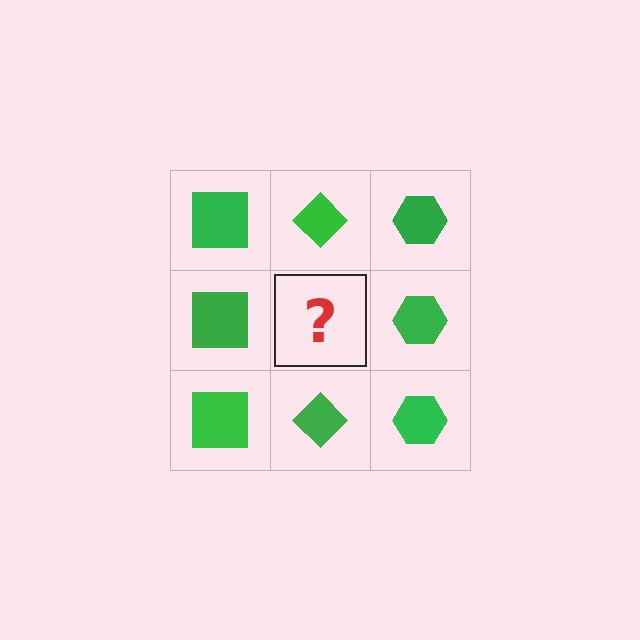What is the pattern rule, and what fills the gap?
The rule is that each column has a consistent shape. The gap should be filled with a green diamond.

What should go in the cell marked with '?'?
The missing cell should contain a green diamond.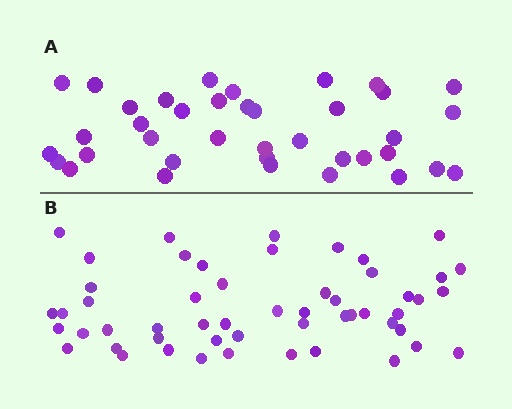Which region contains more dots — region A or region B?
Region B (the bottom region) has more dots.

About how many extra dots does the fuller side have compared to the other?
Region B has approximately 15 more dots than region A.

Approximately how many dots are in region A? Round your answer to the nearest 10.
About 40 dots. (The exact count is 38, which rounds to 40.)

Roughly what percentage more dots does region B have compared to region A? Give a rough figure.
About 40% more.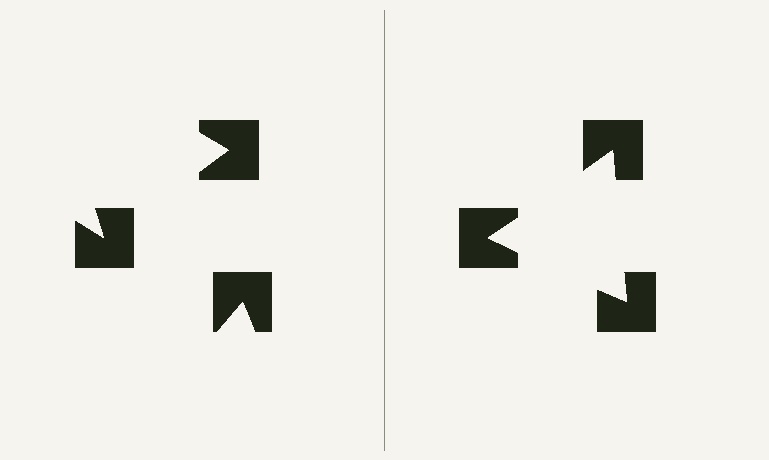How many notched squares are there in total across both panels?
6 — 3 on each side.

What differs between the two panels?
The notched squares are positioned identically on both sides; only the wedge orientations differ. On the right they align to a triangle; on the left they are misaligned.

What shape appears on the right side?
An illusory triangle.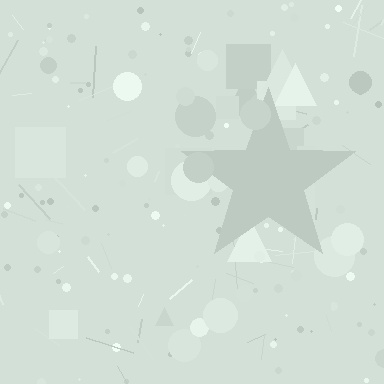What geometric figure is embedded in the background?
A star is embedded in the background.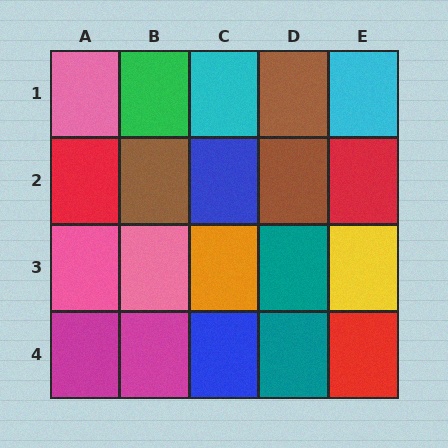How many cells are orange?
1 cell is orange.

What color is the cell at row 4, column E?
Red.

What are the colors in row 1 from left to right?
Pink, green, cyan, brown, cyan.